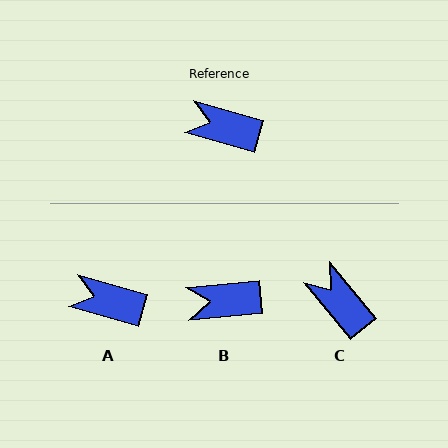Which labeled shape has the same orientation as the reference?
A.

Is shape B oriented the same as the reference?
No, it is off by about 21 degrees.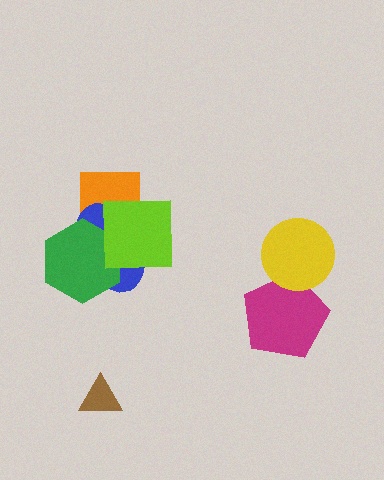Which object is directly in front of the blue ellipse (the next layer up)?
The green hexagon is directly in front of the blue ellipse.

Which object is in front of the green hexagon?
The lime square is in front of the green hexagon.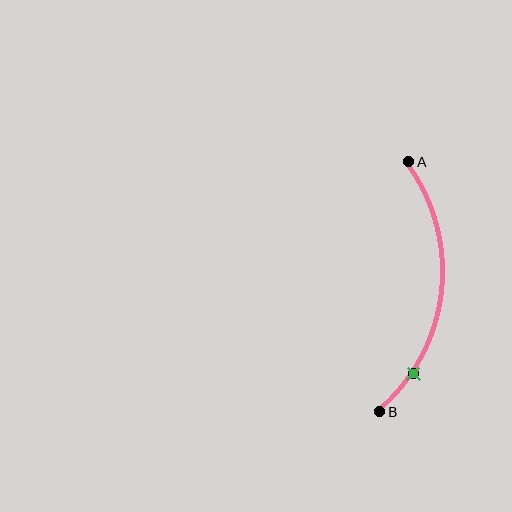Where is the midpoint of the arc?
The arc midpoint is the point on the curve farthest from the straight line joining A and B. It sits to the right of that line.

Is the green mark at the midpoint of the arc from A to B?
No. The green mark lies on the arc but is closer to endpoint B. The arc midpoint would be at the point on the curve equidistant along the arc from both A and B.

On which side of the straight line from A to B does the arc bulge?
The arc bulges to the right of the straight line connecting A and B.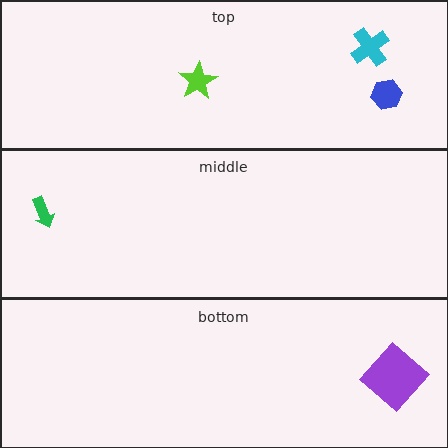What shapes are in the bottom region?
The purple diamond.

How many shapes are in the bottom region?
1.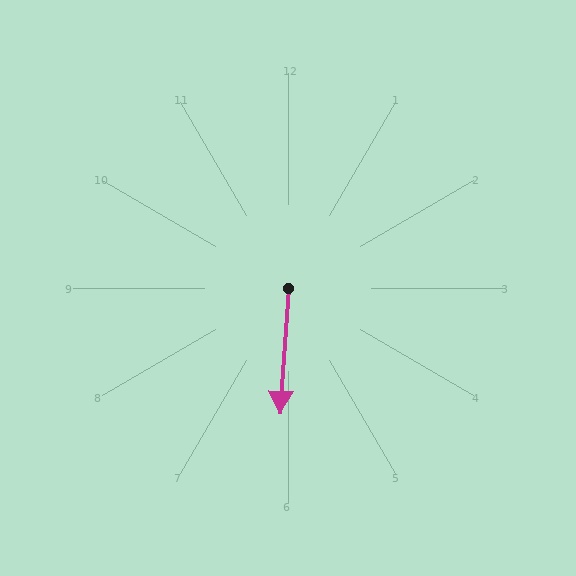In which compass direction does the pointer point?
South.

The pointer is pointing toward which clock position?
Roughly 6 o'clock.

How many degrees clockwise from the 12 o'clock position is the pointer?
Approximately 184 degrees.